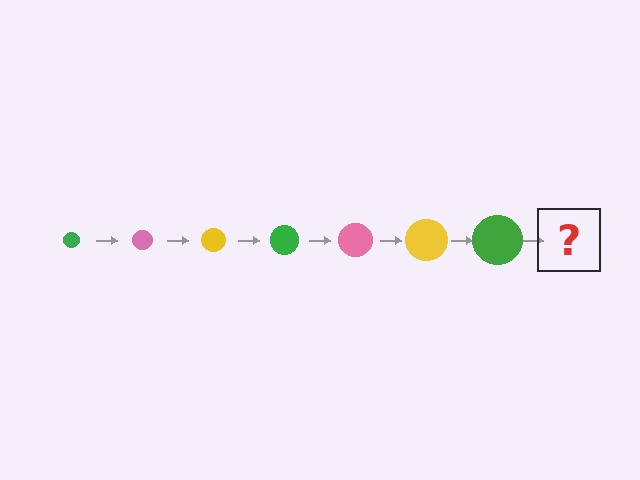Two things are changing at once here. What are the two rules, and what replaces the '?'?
The two rules are that the circle grows larger each step and the color cycles through green, pink, and yellow. The '?' should be a pink circle, larger than the previous one.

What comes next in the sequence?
The next element should be a pink circle, larger than the previous one.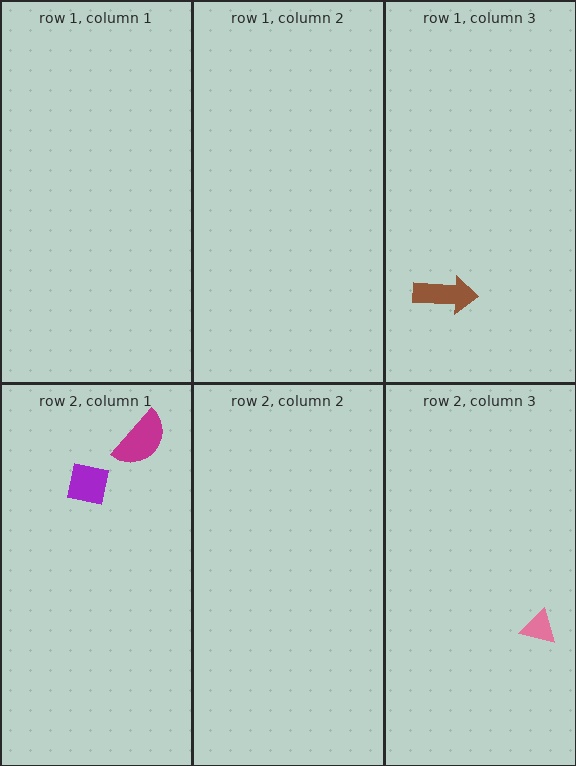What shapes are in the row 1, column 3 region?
The brown arrow.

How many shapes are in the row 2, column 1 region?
2.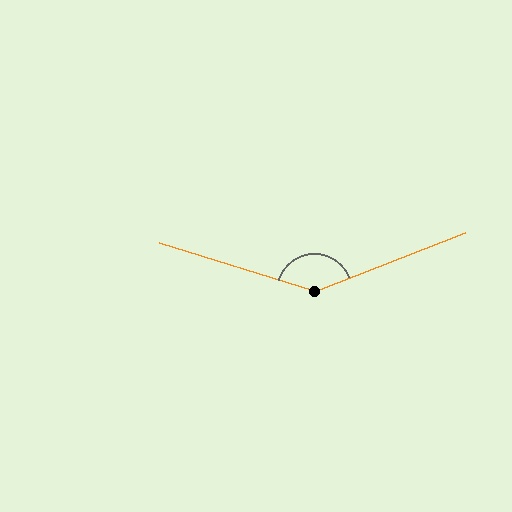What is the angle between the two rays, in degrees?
Approximately 141 degrees.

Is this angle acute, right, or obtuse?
It is obtuse.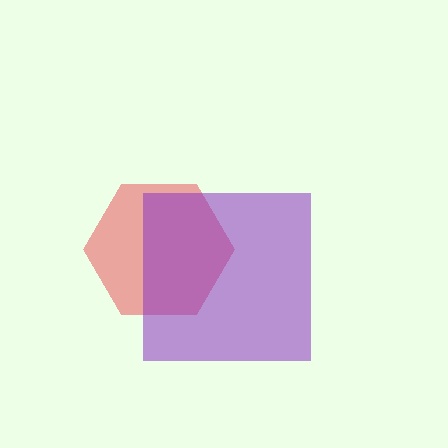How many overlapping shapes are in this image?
There are 2 overlapping shapes in the image.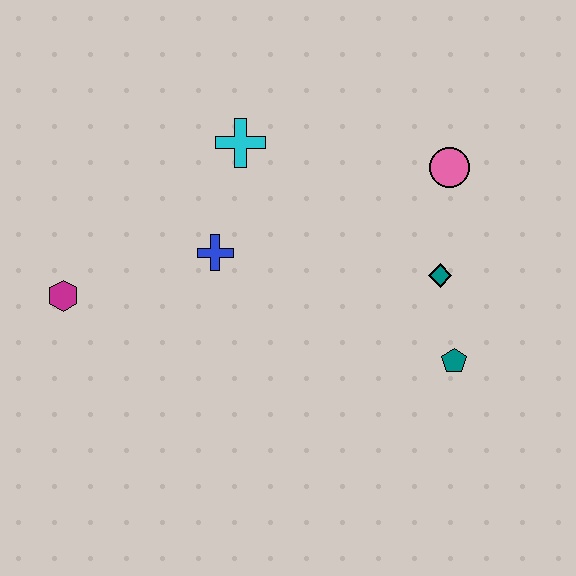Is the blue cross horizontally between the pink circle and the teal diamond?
No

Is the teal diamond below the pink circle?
Yes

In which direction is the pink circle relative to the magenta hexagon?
The pink circle is to the right of the magenta hexagon.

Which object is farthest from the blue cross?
The teal pentagon is farthest from the blue cross.